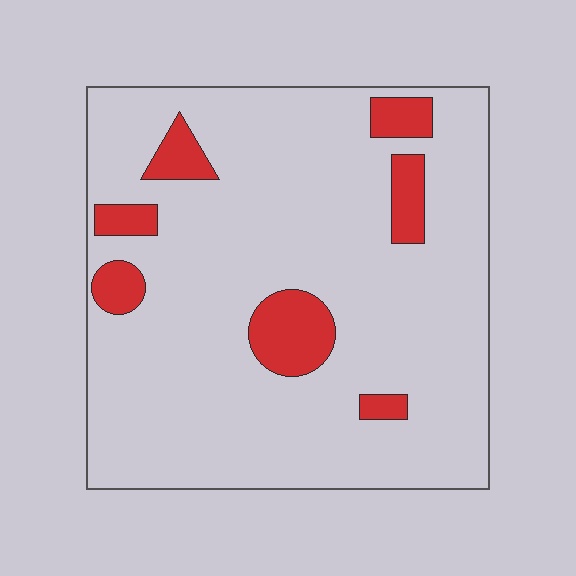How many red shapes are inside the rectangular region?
7.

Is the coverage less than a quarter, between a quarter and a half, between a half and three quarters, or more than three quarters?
Less than a quarter.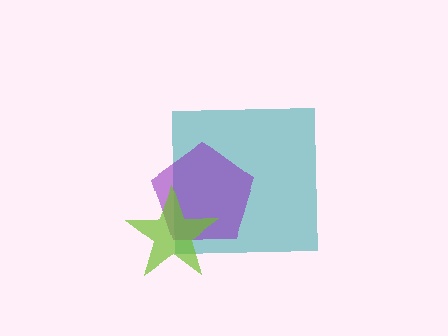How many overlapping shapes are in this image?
There are 3 overlapping shapes in the image.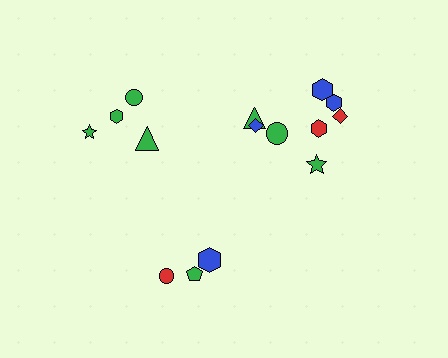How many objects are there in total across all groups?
There are 15 objects.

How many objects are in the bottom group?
There are 3 objects.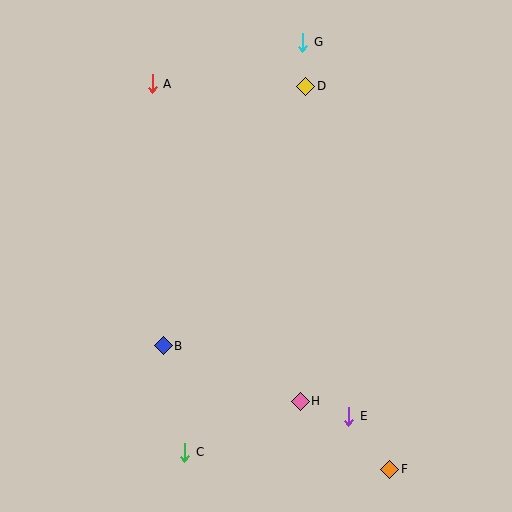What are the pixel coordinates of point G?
Point G is at (303, 42).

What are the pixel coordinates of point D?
Point D is at (306, 86).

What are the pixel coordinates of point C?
Point C is at (185, 452).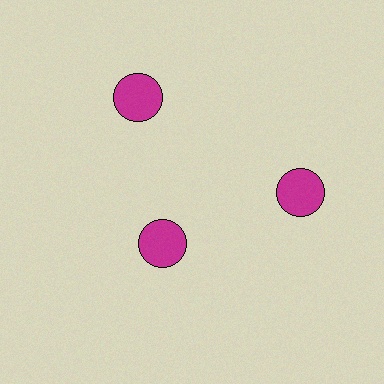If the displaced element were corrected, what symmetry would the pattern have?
It would have 3-fold rotational symmetry — the pattern would map onto itself every 120 degrees.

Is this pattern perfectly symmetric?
No. The 3 magenta circles are arranged in a ring, but one element near the 7 o'clock position is pulled inward toward the center, breaking the 3-fold rotational symmetry.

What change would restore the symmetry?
The symmetry would be restored by moving it outward, back onto the ring so that all 3 circles sit at equal angles and equal distance from the center.